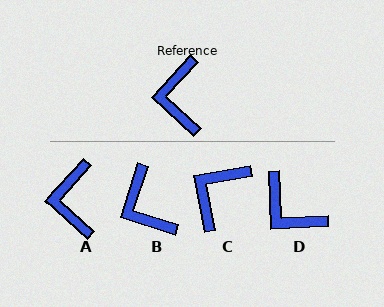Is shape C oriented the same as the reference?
No, it is off by about 37 degrees.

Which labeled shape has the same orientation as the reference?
A.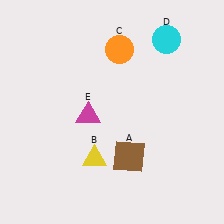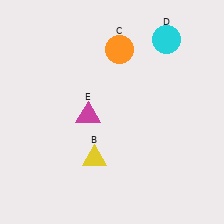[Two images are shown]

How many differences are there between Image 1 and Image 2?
There is 1 difference between the two images.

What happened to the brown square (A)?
The brown square (A) was removed in Image 2. It was in the bottom-right area of Image 1.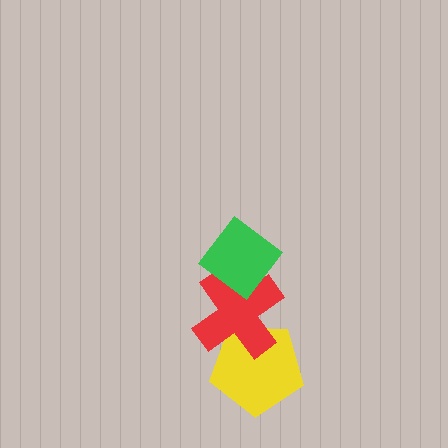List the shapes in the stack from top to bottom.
From top to bottom: the green diamond, the red cross, the yellow pentagon.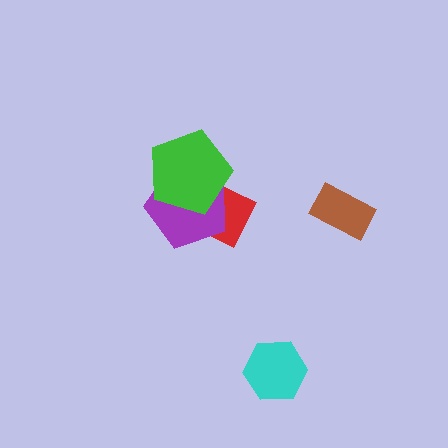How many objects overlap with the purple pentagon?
2 objects overlap with the purple pentagon.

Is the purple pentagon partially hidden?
Yes, it is partially covered by another shape.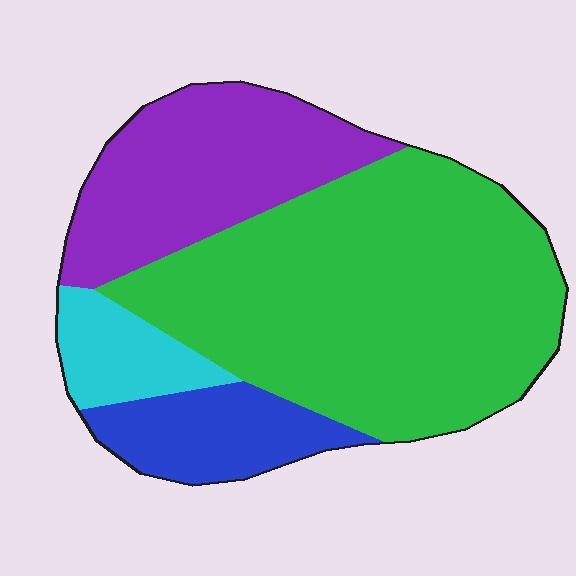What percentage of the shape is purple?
Purple takes up about one quarter (1/4) of the shape.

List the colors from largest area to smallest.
From largest to smallest: green, purple, blue, cyan.